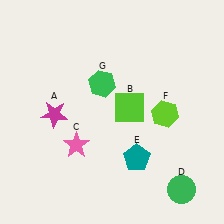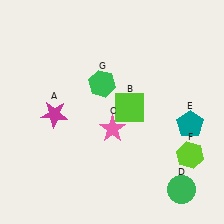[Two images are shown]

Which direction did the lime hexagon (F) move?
The lime hexagon (F) moved down.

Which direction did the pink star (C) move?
The pink star (C) moved right.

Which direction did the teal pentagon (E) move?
The teal pentagon (E) moved right.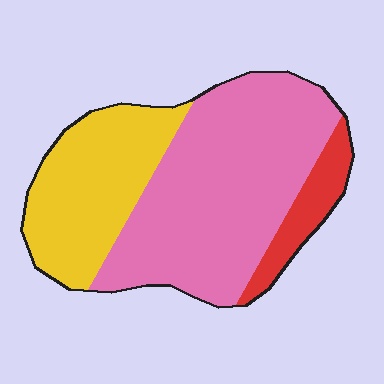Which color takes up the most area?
Pink, at roughly 60%.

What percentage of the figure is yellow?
Yellow takes up about one third (1/3) of the figure.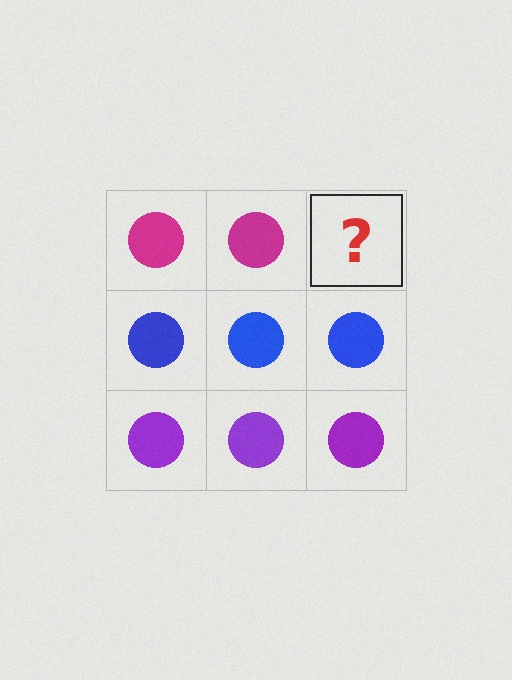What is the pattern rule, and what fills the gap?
The rule is that each row has a consistent color. The gap should be filled with a magenta circle.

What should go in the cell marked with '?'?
The missing cell should contain a magenta circle.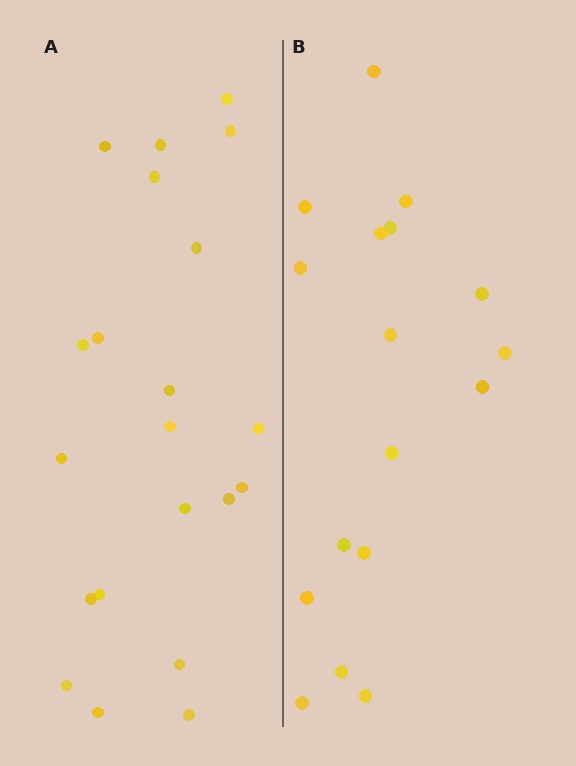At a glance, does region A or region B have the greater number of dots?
Region A (the left region) has more dots.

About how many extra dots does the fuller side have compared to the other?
Region A has about 4 more dots than region B.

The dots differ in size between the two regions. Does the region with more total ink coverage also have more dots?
No. Region B has more total ink coverage because its dots are larger, but region A actually contains more individual dots. Total area can be misleading — the number of items is what matters here.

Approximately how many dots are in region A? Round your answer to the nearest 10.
About 20 dots. (The exact count is 21, which rounds to 20.)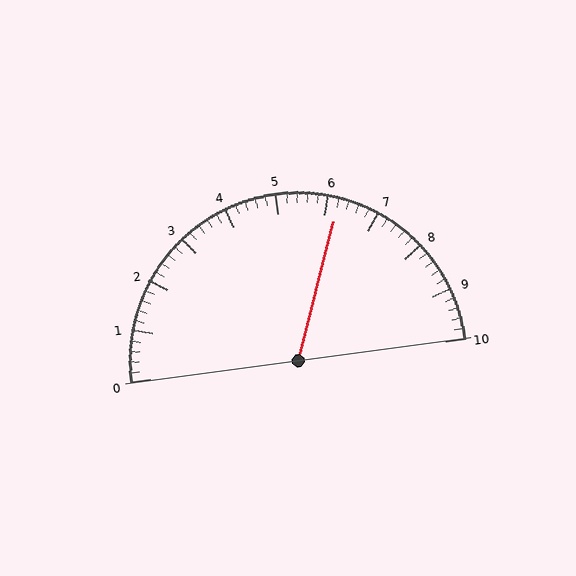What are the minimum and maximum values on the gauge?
The gauge ranges from 0 to 10.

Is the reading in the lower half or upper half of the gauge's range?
The reading is in the upper half of the range (0 to 10).